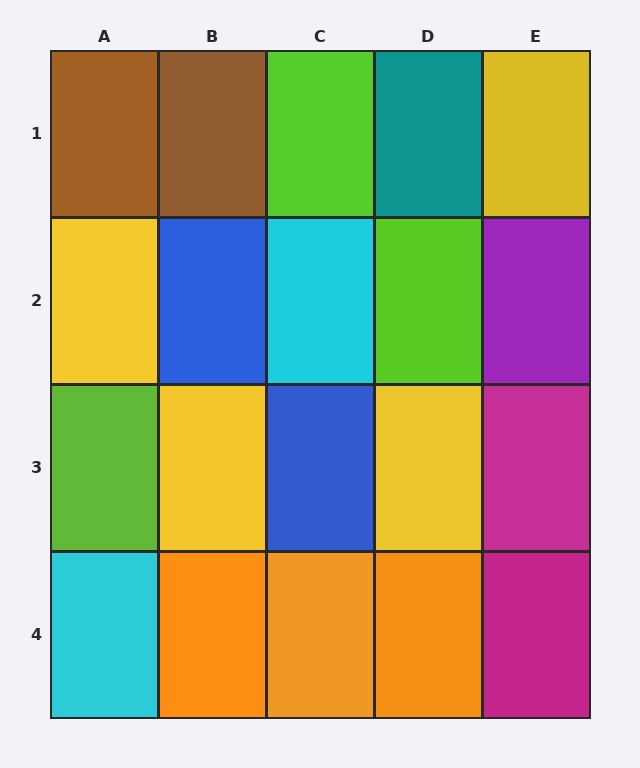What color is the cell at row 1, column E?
Yellow.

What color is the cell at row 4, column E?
Magenta.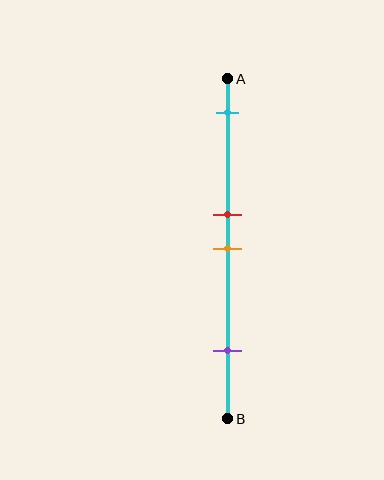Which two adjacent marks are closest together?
The red and orange marks are the closest adjacent pair.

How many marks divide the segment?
There are 4 marks dividing the segment.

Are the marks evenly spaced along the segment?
No, the marks are not evenly spaced.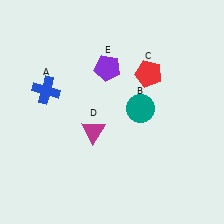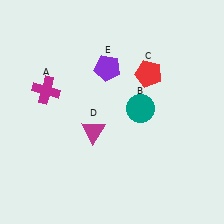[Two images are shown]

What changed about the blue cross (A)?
In Image 1, A is blue. In Image 2, it changed to magenta.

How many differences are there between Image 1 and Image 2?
There is 1 difference between the two images.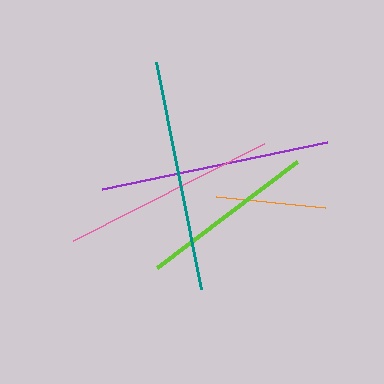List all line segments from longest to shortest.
From longest to shortest: teal, purple, pink, lime, orange.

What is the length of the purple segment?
The purple segment is approximately 229 pixels long.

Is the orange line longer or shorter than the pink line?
The pink line is longer than the orange line.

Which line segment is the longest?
The teal line is the longest at approximately 231 pixels.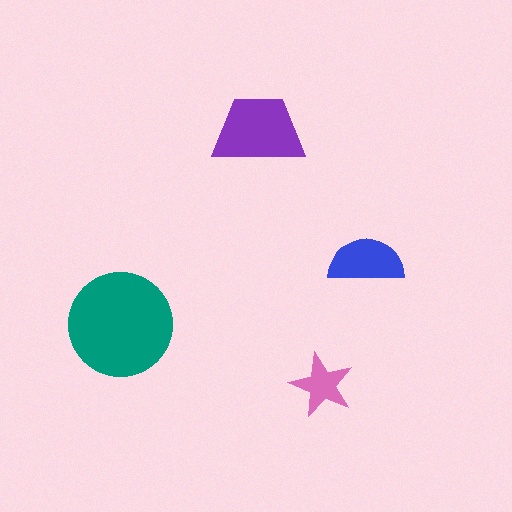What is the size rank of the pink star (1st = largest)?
4th.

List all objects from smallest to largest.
The pink star, the blue semicircle, the purple trapezoid, the teal circle.